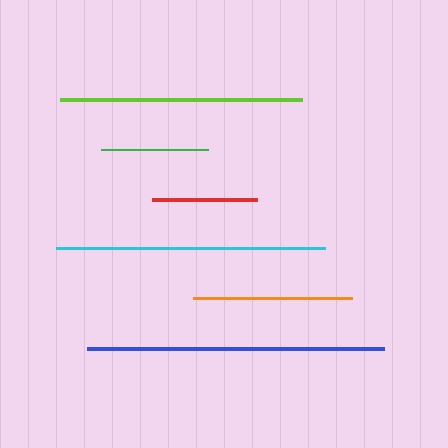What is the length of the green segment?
The green segment is approximately 106 pixels long.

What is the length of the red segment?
The red segment is approximately 105 pixels long.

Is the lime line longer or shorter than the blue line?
The blue line is longer than the lime line.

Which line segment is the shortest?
The red line is the shortest at approximately 105 pixels.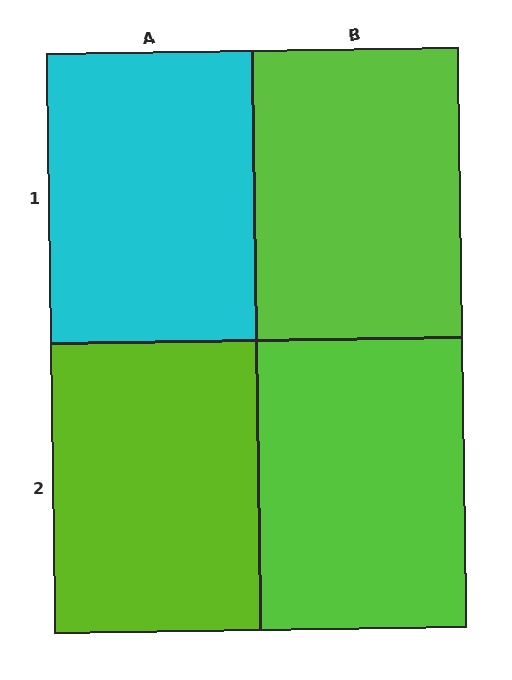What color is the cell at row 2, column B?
Lime.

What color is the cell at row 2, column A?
Lime.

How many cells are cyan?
1 cell is cyan.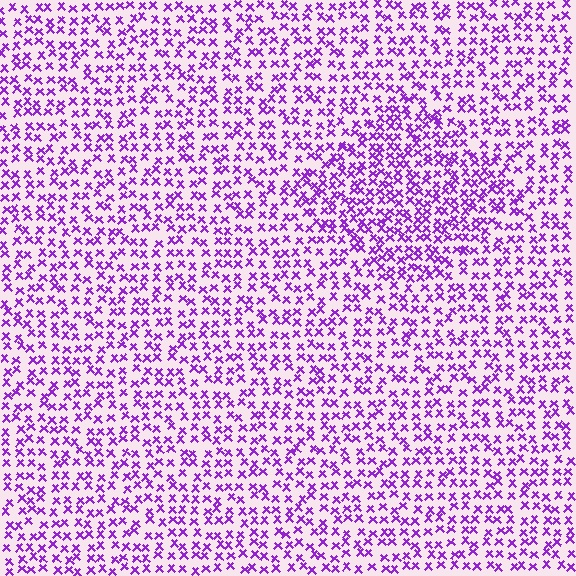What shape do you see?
I see a diamond.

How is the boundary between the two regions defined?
The boundary is defined by a change in element density (approximately 1.5x ratio). All elements are the same color, size, and shape.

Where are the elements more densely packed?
The elements are more densely packed inside the diamond boundary.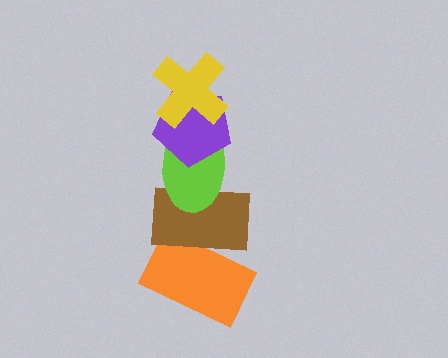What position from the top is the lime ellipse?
The lime ellipse is 3rd from the top.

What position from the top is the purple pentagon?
The purple pentagon is 2nd from the top.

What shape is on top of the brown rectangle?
The lime ellipse is on top of the brown rectangle.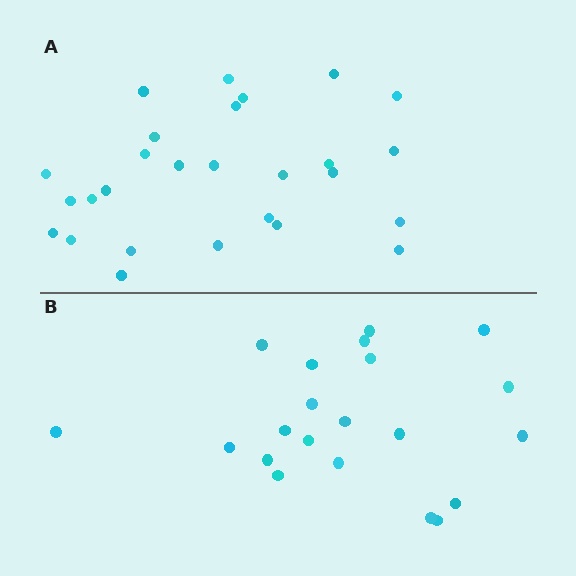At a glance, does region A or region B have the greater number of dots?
Region A (the top region) has more dots.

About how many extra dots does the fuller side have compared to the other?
Region A has about 6 more dots than region B.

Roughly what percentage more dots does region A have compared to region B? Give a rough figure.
About 30% more.